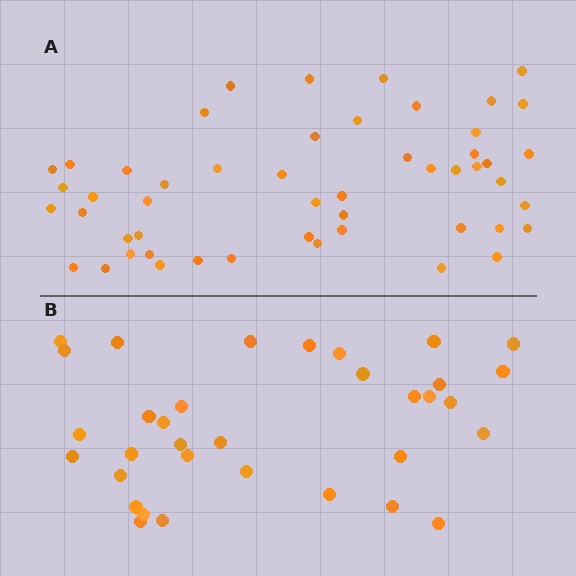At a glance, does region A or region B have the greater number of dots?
Region A (the top region) has more dots.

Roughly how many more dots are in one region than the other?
Region A has approximately 15 more dots than region B.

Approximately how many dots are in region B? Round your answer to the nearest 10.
About 30 dots. (The exact count is 34, which rounds to 30.)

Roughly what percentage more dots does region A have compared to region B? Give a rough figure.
About 50% more.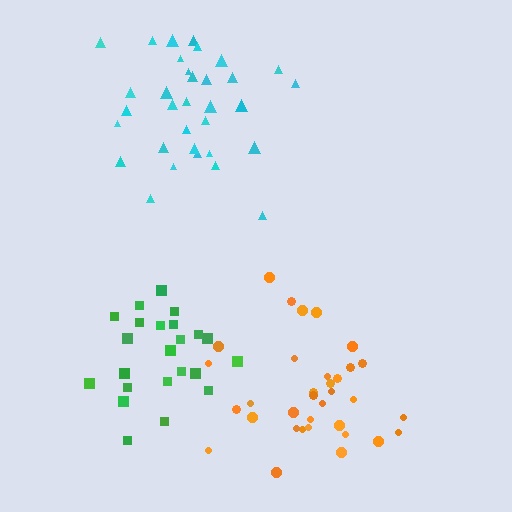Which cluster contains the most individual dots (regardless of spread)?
Orange (34).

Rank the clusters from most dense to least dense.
green, orange, cyan.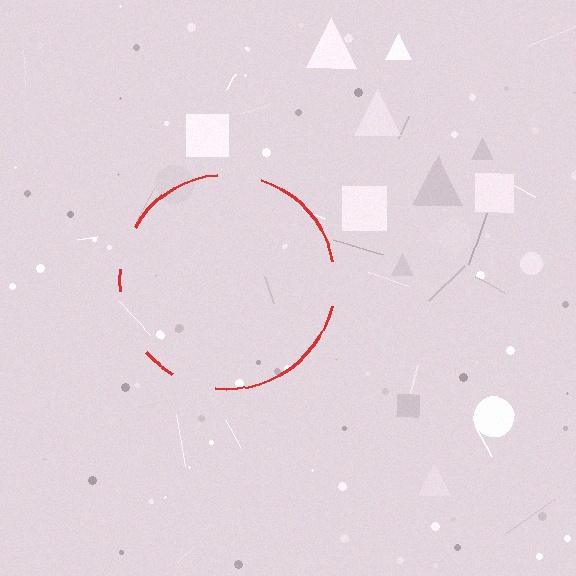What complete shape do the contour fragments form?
The contour fragments form a circle.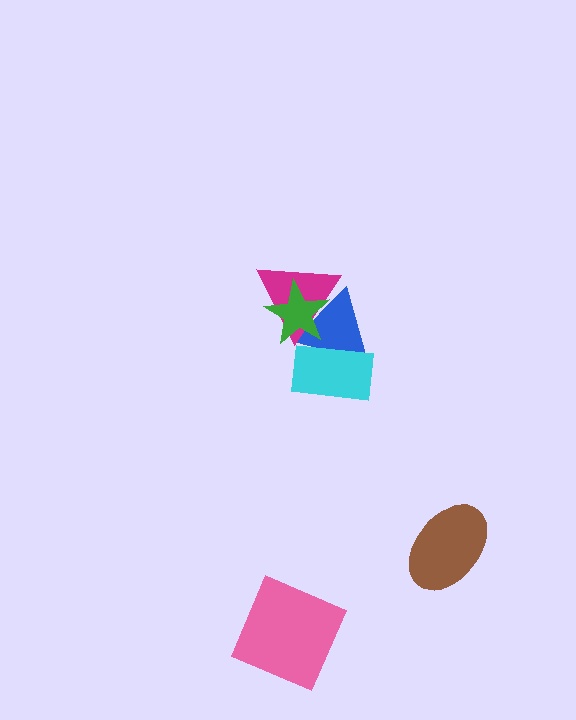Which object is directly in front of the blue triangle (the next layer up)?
The cyan rectangle is directly in front of the blue triangle.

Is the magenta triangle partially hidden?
Yes, it is partially covered by another shape.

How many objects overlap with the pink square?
0 objects overlap with the pink square.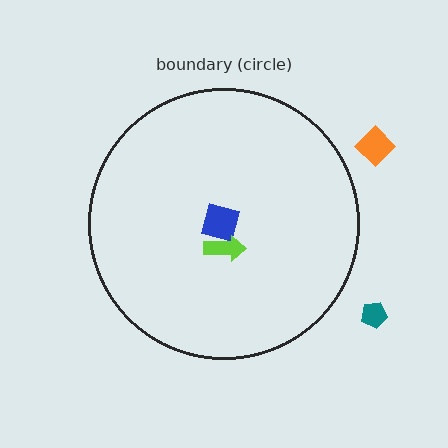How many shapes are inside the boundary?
2 inside, 2 outside.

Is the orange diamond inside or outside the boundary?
Outside.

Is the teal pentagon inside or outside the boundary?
Outside.